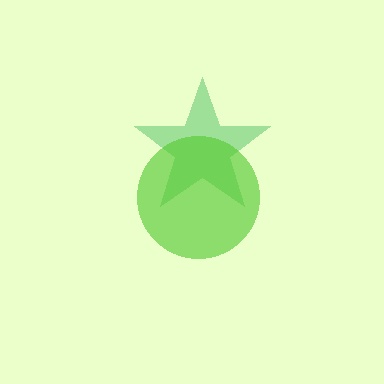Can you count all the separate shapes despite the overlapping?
Yes, there are 2 separate shapes.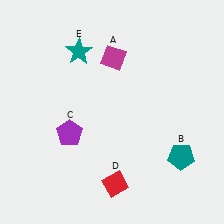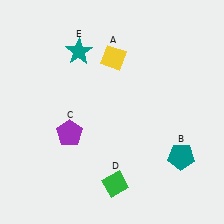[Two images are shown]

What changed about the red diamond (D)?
In Image 1, D is red. In Image 2, it changed to green.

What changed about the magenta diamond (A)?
In Image 1, A is magenta. In Image 2, it changed to yellow.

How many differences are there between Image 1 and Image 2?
There are 2 differences between the two images.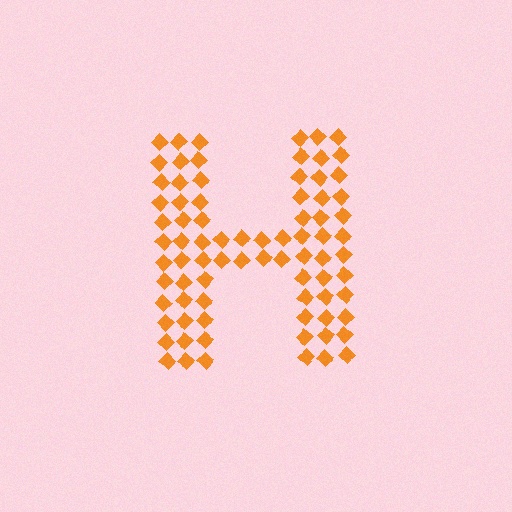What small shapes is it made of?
It is made of small diamonds.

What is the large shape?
The large shape is the letter H.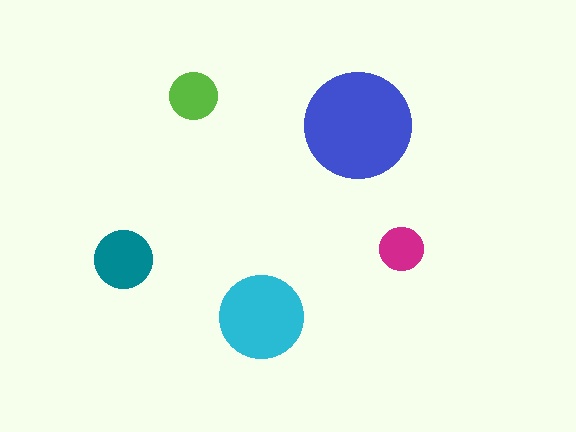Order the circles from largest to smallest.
the blue one, the cyan one, the teal one, the lime one, the magenta one.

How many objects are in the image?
There are 5 objects in the image.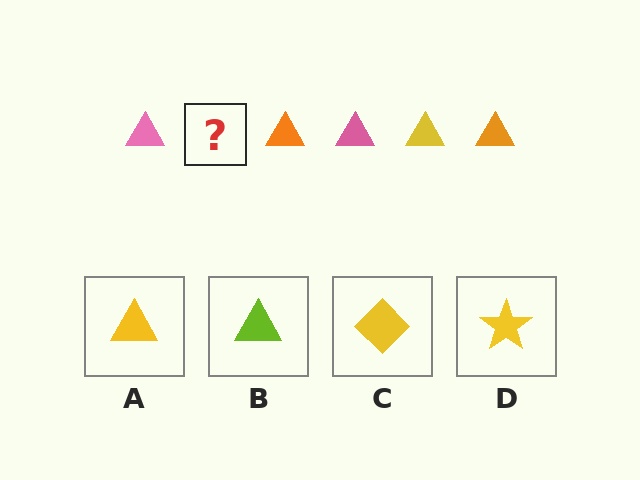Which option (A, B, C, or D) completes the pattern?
A.